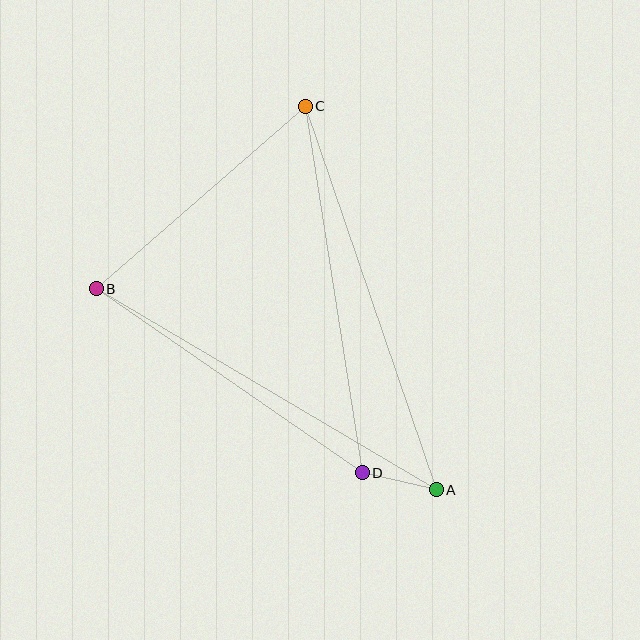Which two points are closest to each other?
Points A and D are closest to each other.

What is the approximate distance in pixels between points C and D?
The distance between C and D is approximately 371 pixels.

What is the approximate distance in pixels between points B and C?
The distance between B and C is approximately 277 pixels.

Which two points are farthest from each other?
Points A and C are farthest from each other.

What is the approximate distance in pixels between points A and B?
The distance between A and B is approximately 395 pixels.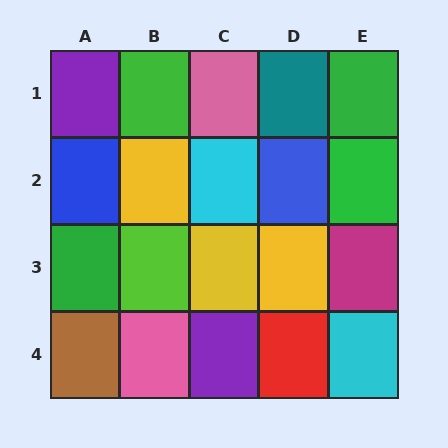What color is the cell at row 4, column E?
Cyan.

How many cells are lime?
1 cell is lime.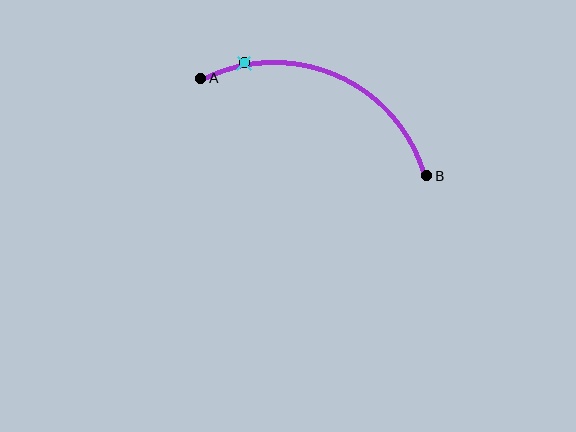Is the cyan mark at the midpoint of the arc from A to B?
No. The cyan mark lies on the arc but is closer to endpoint A. The arc midpoint would be at the point on the curve equidistant along the arc from both A and B.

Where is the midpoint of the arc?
The arc midpoint is the point on the curve farthest from the straight line joining A and B. It sits above that line.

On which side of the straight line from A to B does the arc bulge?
The arc bulges above the straight line connecting A and B.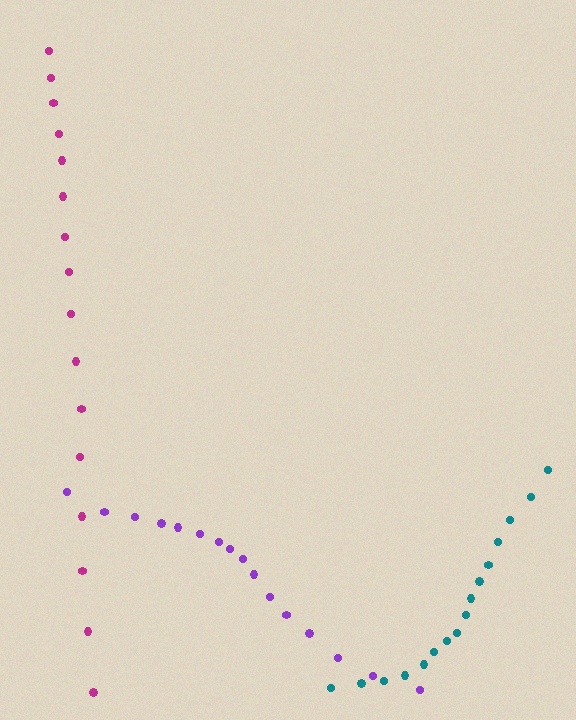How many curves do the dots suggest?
There are 3 distinct paths.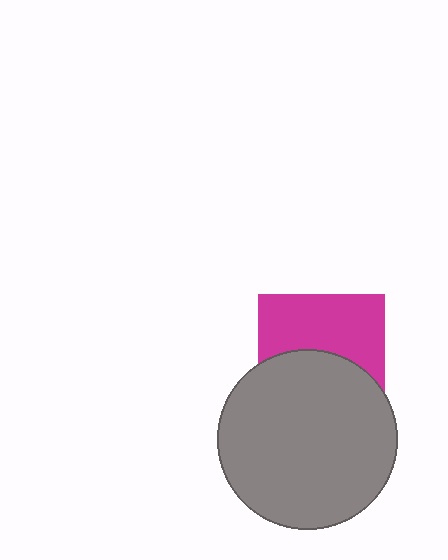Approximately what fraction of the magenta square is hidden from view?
Roughly 49% of the magenta square is hidden behind the gray circle.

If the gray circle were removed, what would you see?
You would see the complete magenta square.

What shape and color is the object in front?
The object in front is a gray circle.